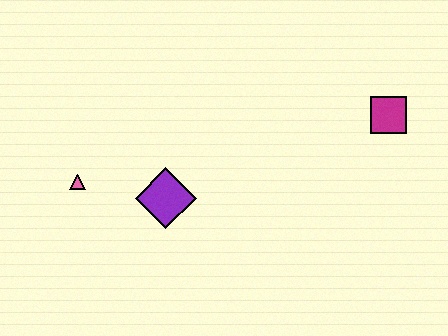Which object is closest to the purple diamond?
The pink triangle is closest to the purple diamond.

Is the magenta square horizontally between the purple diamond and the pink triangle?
No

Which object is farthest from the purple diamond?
The magenta square is farthest from the purple diamond.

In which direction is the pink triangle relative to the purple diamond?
The pink triangle is to the left of the purple diamond.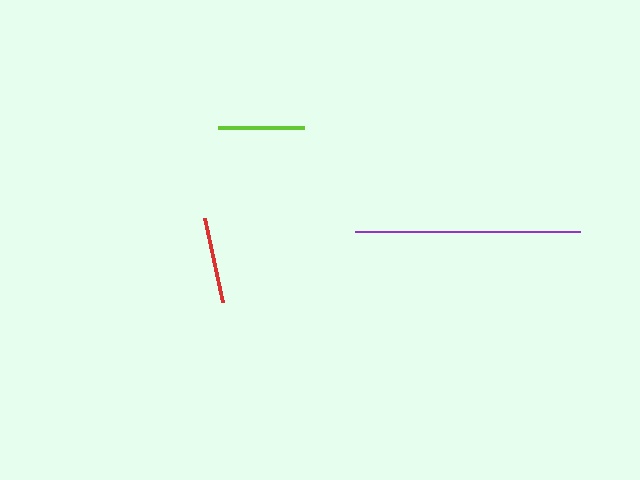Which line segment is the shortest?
The red line is the shortest at approximately 86 pixels.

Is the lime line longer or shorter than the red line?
The lime line is longer than the red line.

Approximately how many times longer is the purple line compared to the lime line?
The purple line is approximately 2.6 times the length of the lime line.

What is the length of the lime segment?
The lime segment is approximately 86 pixels long.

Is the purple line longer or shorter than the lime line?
The purple line is longer than the lime line.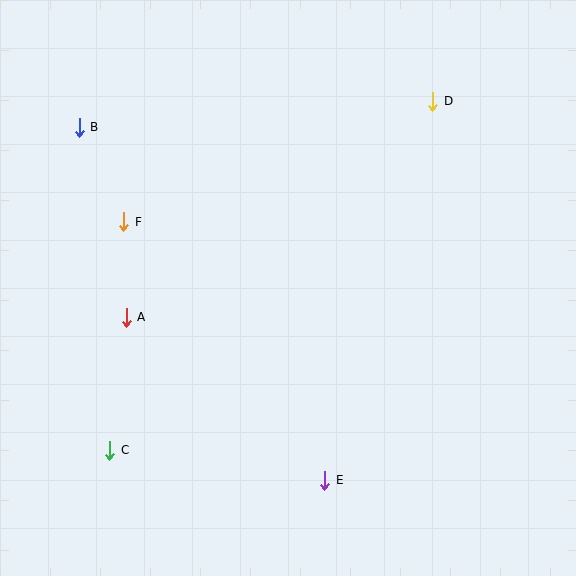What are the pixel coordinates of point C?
Point C is at (110, 450).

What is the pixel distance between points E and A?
The distance between E and A is 257 pixels.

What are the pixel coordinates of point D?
Point D is at (433, 101).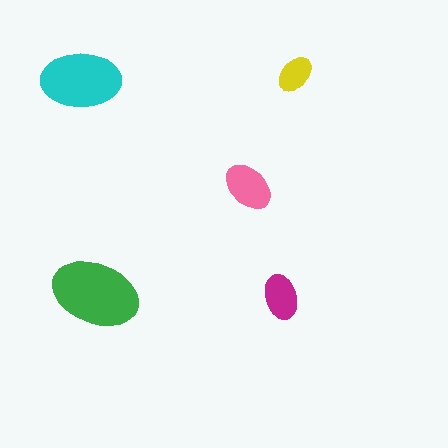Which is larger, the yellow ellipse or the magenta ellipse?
The magenta one.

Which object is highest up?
The yellow ellipse is topmost.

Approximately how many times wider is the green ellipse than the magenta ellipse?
About 2 times wider.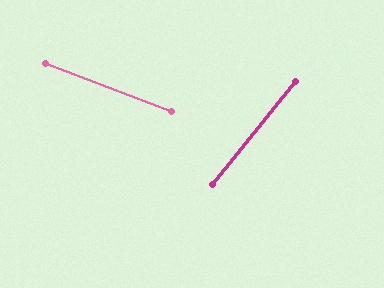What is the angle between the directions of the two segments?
Approximately 72 degrees.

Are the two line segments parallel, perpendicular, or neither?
Neither parallel nor perpendicular — they differ by about 72°.